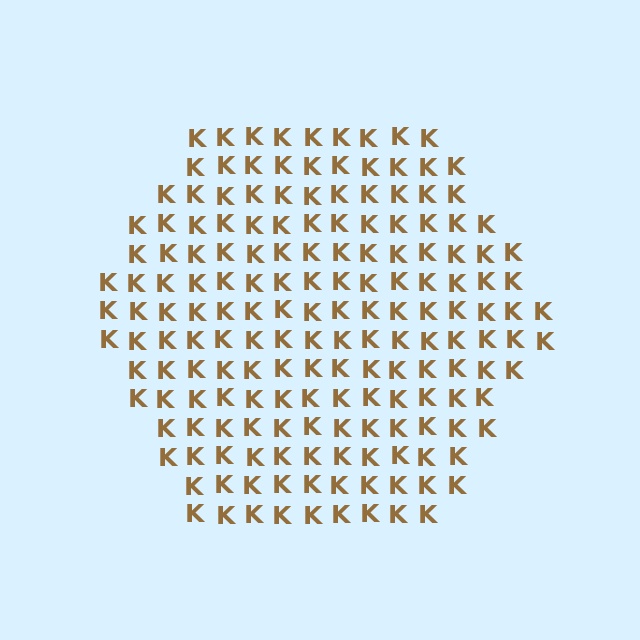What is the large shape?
The large shape is a hexagon.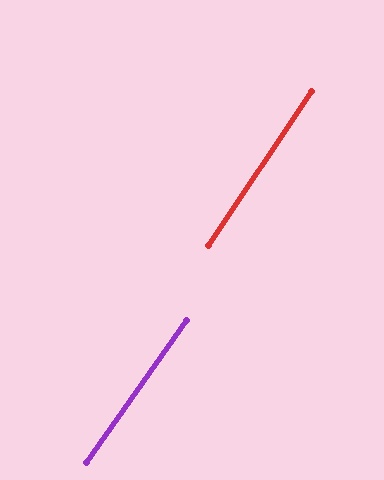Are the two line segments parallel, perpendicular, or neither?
Parallel — their directions differ by only 1.4°.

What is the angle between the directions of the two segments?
Approximately 1 degree.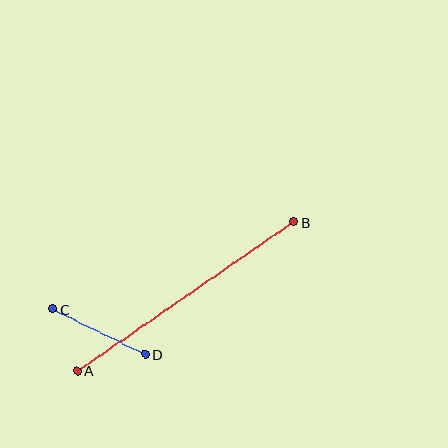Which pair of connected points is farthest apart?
Points A and B are farthest apart.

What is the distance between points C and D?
The distance is approximately 104 pixels.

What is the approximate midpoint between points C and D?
The midpoint is at approximately (99, 332) pixels.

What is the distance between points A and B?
The distance is approximately 263 pixels.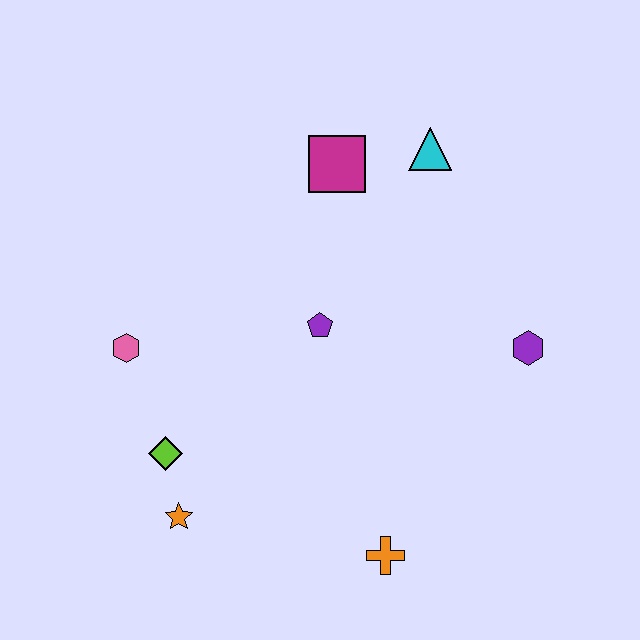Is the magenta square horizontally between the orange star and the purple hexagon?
Yes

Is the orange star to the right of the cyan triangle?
No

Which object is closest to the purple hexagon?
The purple pentagon is closest to the purple hexagon.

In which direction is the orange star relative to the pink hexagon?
The orange star is below the pink hexagon.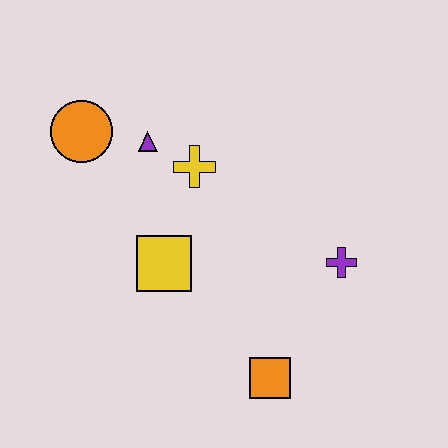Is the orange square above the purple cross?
No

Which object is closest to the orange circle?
The purple triangle is closest to the orange circle.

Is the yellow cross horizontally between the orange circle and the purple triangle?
No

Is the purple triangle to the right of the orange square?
No